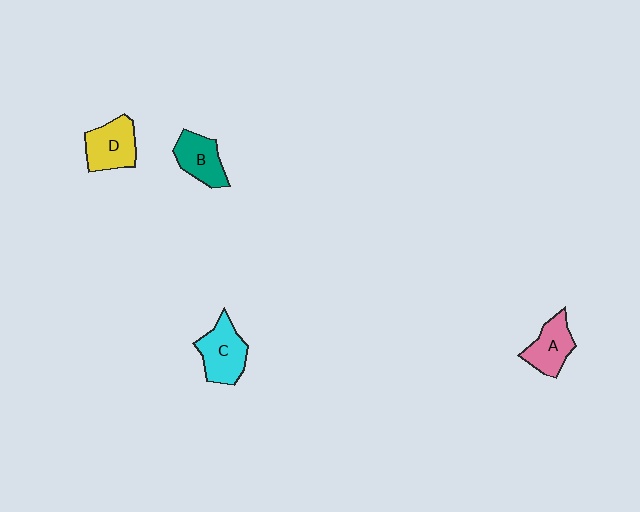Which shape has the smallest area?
Shape B (teal).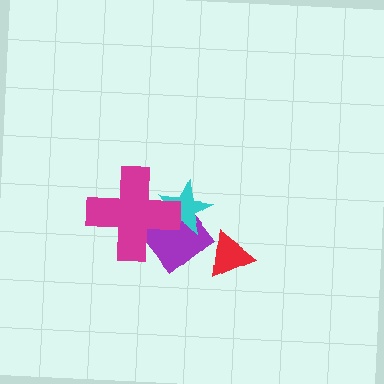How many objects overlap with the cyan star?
2 objects overlap with the cyan star.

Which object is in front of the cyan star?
The magenta cross is in front of the cyan star.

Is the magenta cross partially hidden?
No, no other shape covers it.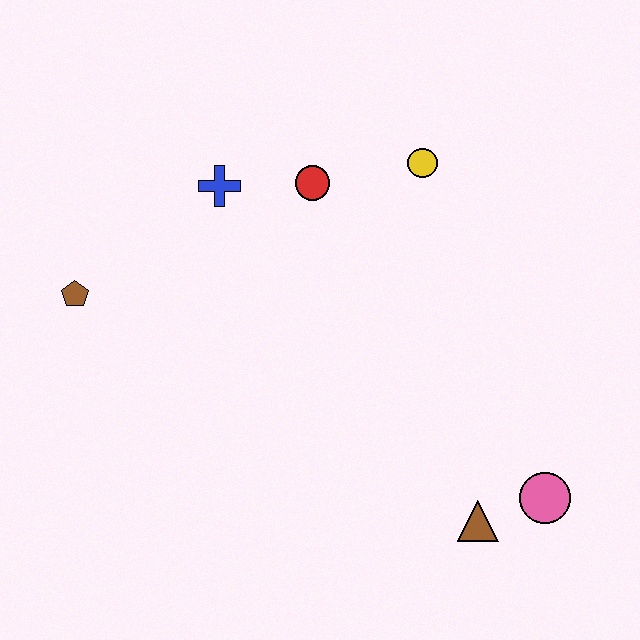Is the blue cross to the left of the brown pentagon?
No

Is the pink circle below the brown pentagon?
Yes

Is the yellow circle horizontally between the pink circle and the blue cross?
Yes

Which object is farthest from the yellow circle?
The brown pentagon is farthest from the yellow circle.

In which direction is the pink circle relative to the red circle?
The pink circle is below the red circle.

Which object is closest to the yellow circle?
The red circle is closest to the yellow circle.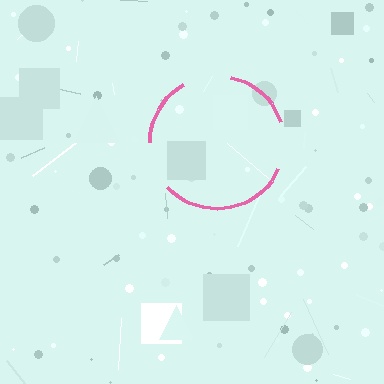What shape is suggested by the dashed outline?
The dashed outline suggests a circle.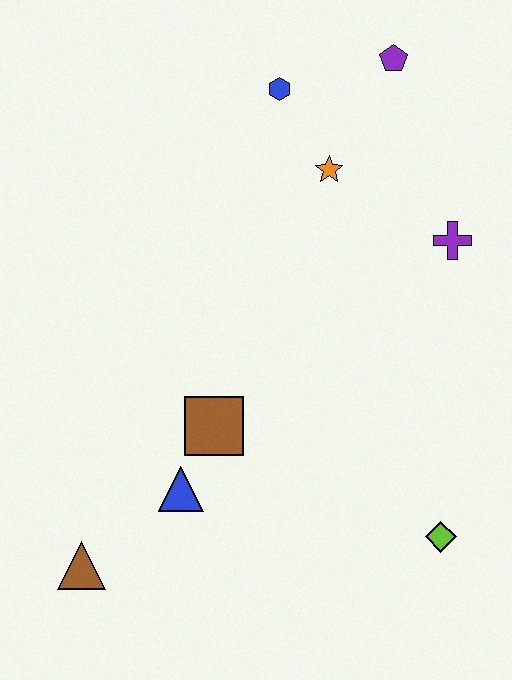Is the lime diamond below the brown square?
Yes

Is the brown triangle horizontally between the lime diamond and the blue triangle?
No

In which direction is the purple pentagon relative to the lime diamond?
The purple pentagon is above the lime diamond.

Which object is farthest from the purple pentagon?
The brown triangle is farthest from the purple pentagon.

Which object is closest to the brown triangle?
The blue triangle is closest to the brown triangle.